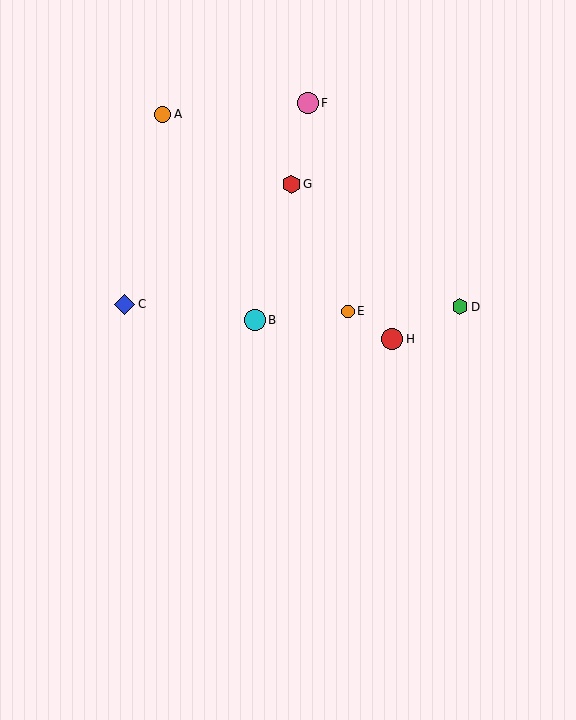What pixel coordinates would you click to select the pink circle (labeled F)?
Click at (308, 103) to select the pink circle F.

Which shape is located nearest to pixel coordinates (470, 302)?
The green hexagon (labeled D) at (460, 307) is nearest to that location.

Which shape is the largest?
The red circle (labeled H) is the largest.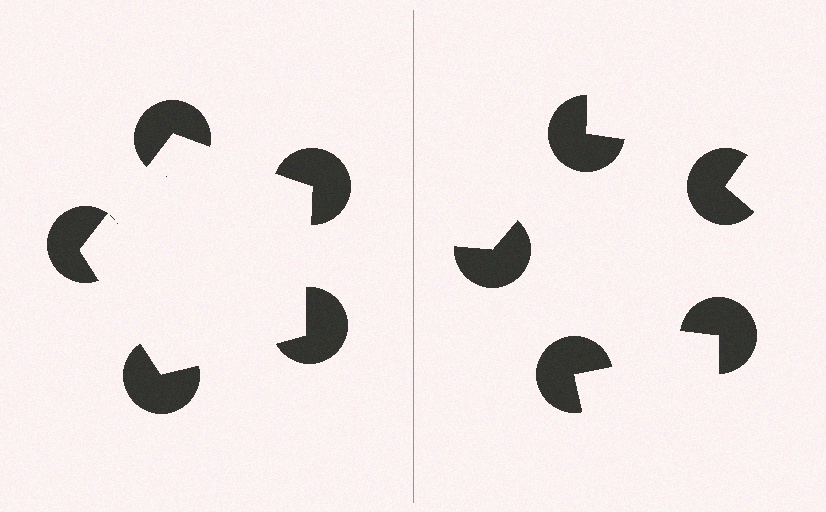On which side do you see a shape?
An illusory pentagon appears on the left side. On the right side the wedge cuts are rotated, so no coherent shape forms.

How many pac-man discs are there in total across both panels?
10 — 5 on each side.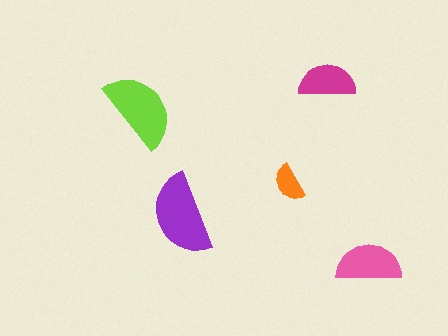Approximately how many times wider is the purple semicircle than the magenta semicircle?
About 1.5 times wider.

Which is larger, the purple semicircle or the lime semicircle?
The purple one.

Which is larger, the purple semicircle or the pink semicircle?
The purple one.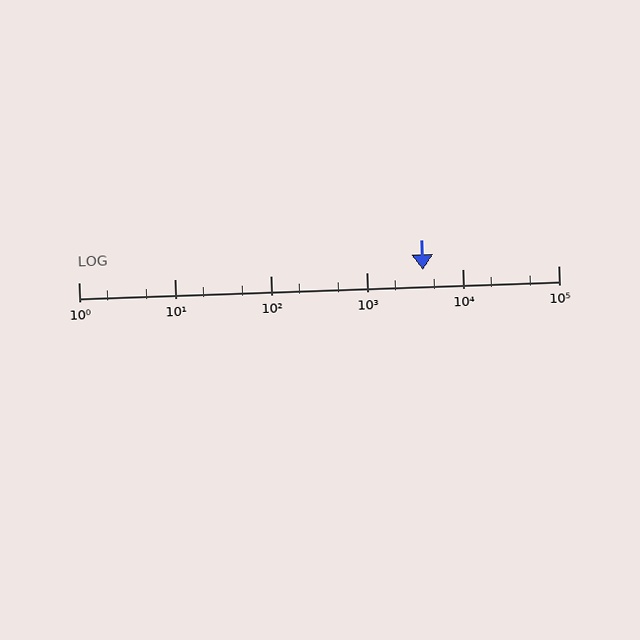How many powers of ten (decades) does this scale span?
The scale spans 5 decades, from 1 to 100000.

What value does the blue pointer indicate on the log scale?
The pointer indicates approximately 3900.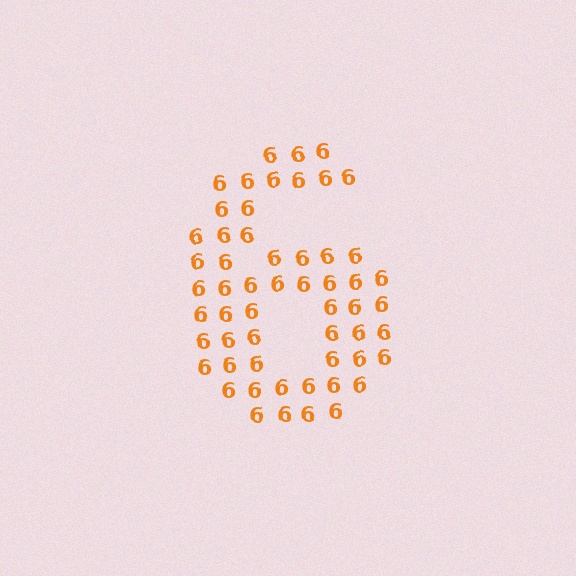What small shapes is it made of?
It is made of small digit 6's.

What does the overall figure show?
The overall figure shows the digit 6.